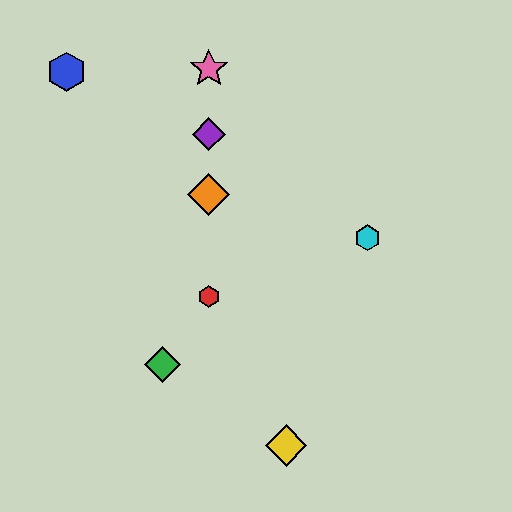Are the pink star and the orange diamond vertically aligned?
Yes, both are at x≈209.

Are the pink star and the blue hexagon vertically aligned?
No, the pink star is at x≈209 and the blue hexagon is at x≈66.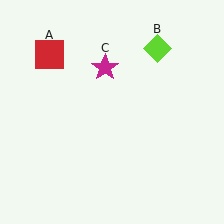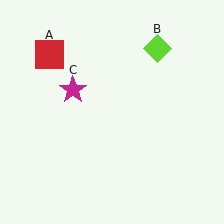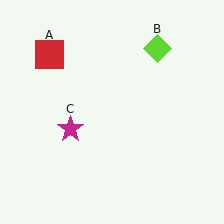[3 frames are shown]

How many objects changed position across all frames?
1 object changed position: magenta star (object C).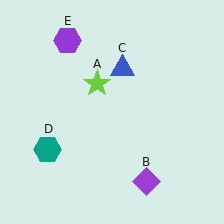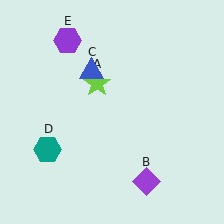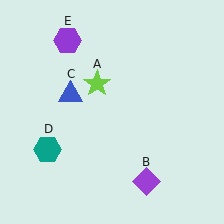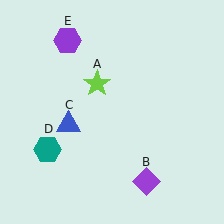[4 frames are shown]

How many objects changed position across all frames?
1 object changed position: blue triangle (object C).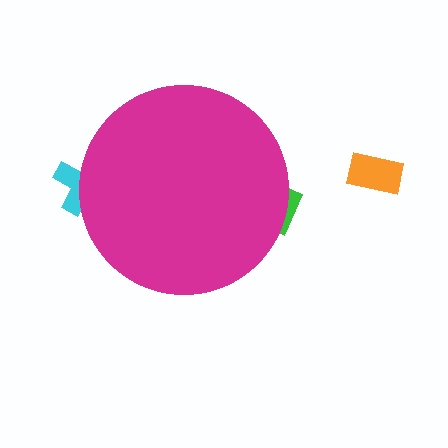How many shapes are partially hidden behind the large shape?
2 shapes are partially hidden.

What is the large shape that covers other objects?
A magenta circle.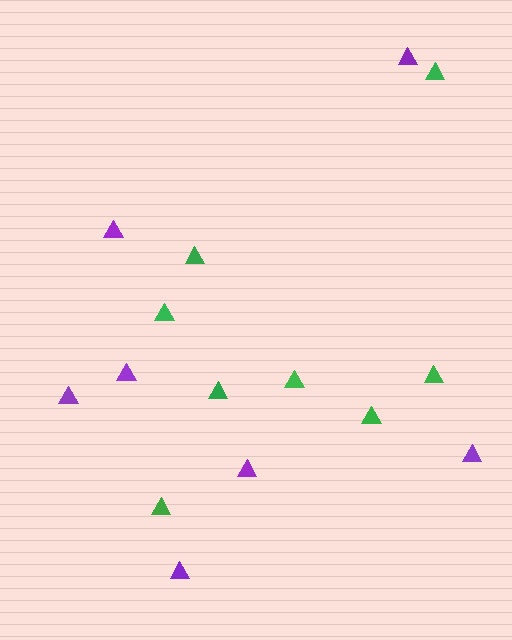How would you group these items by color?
There are 2 groups: one group of green triangles (8) and one group of purple triangles (7).